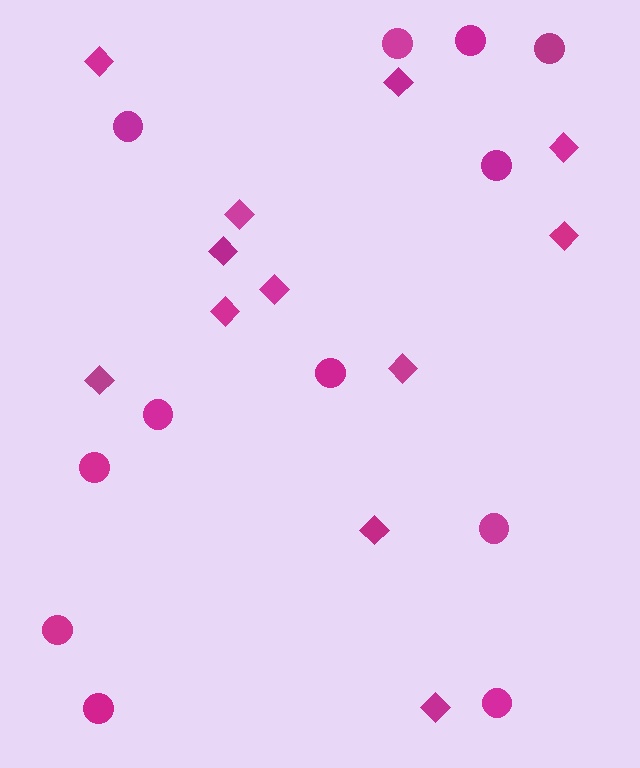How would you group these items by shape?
There are 2 groups: one group of circles (12) and one group of diamonds (12).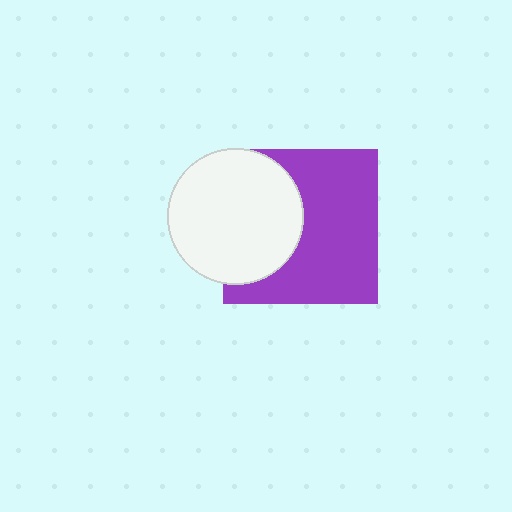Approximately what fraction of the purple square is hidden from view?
Roughly 38% of the purple square is hidden behind the white circle.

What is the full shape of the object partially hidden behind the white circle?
The partially hidden object is a purple square.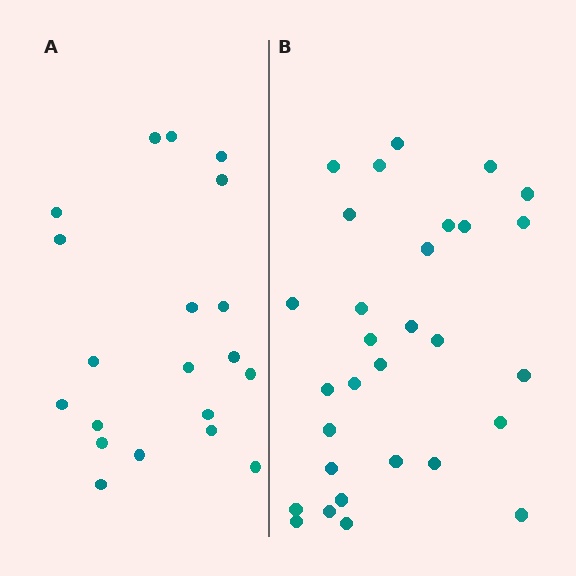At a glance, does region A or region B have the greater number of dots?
Region B (the right region) has more dots.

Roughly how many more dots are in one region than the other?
Region B has roughly 10 or so more dots than region A.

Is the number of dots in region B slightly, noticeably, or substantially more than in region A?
Region B has substantially more. The ratio is roughly 1.5 to 1.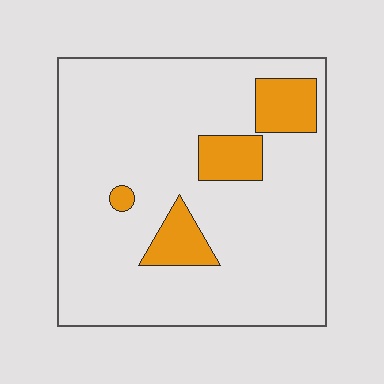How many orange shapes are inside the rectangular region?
4.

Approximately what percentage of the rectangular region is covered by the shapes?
Approximately 15%.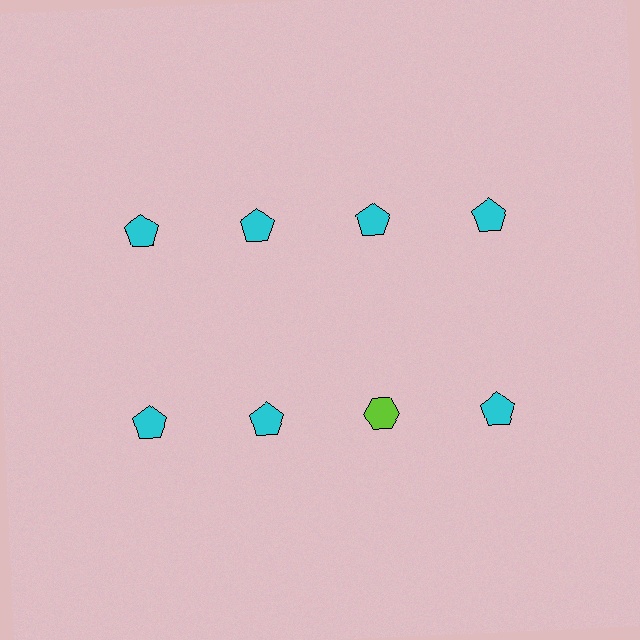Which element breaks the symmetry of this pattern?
The lime hexagon in the second row, center column breaks the symmetry. All other shapes are cyan pentagons.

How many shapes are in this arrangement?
There are 8 shapes arranged in a grid pattern.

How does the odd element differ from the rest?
It differs in both color (lime instead of cyan) and shape (hexagon instead of pentagon).